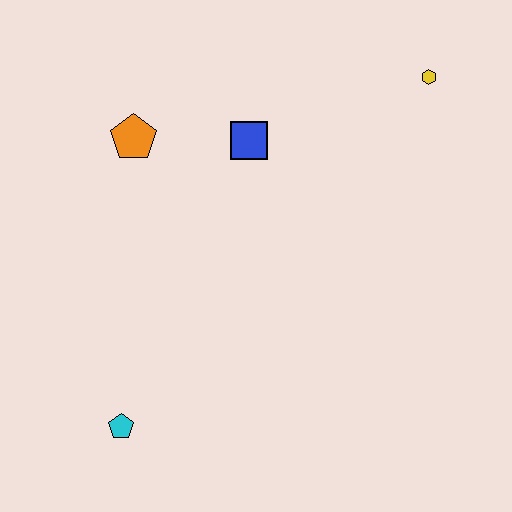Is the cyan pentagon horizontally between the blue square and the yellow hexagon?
No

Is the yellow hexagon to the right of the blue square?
Yes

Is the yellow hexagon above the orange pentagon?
Yes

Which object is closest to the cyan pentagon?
The orange pentagon is closest to the cyan pentagon.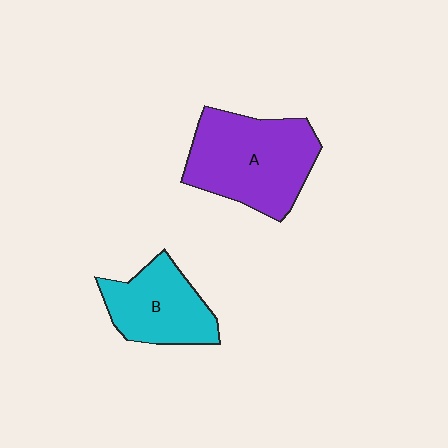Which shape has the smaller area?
Shape B (cyan).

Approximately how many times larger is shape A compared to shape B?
Approximately 1.5 times.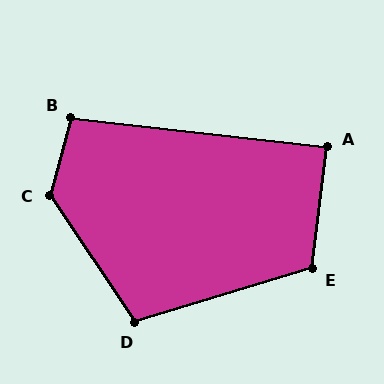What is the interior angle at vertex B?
Approximately 98 degrees (obtuse).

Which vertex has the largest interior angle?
C, at approximately 131 degrees.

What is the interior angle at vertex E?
Approximately 114 degrees (obtuse).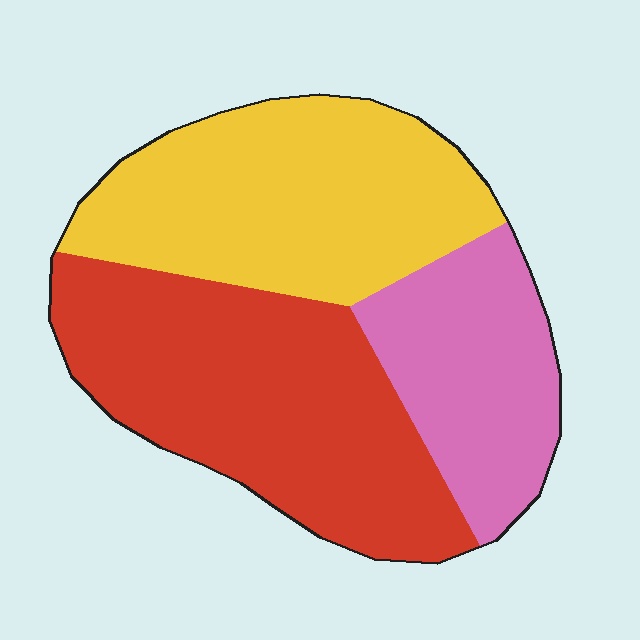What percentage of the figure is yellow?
Yellow takes up about three eighths (3/8) of the figure.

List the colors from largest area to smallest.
From largest to smallest: red, yellow, pink.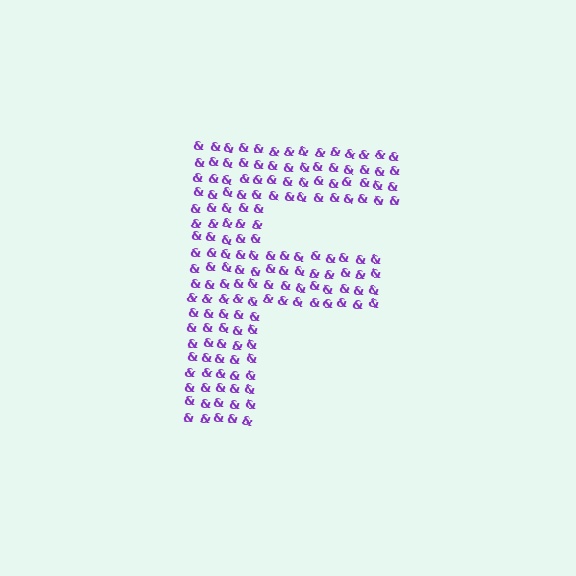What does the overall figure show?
The overall figure shows the letter F.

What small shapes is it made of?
It is made of small ampersands.